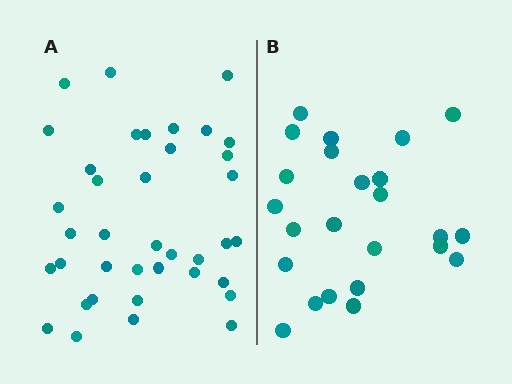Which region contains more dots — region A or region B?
Region A (the left region) has more dots.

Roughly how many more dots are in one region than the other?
Region A has approximately 15 more dots than region B.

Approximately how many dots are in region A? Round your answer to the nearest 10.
About 40 dots. (The exact count is 38, which rounds to 40.)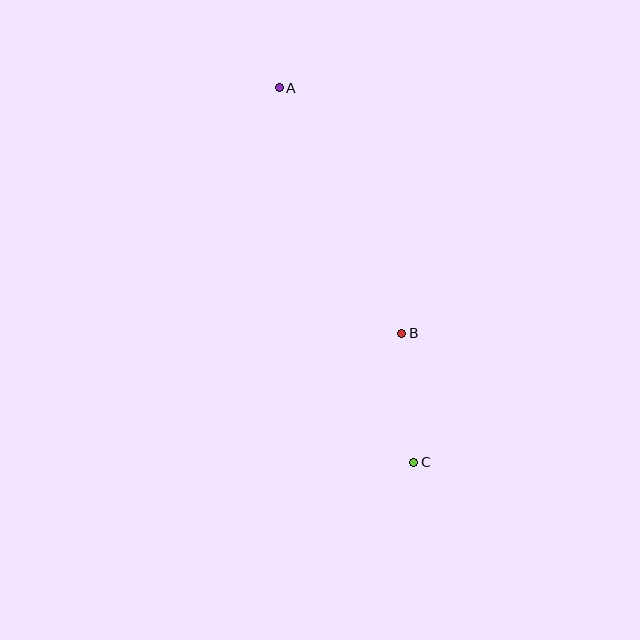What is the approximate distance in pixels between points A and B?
The distance between A and B is approximately 275 pixels.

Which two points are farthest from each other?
Points A and C are farthest from each other.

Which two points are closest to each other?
Points B and C are closest to each other.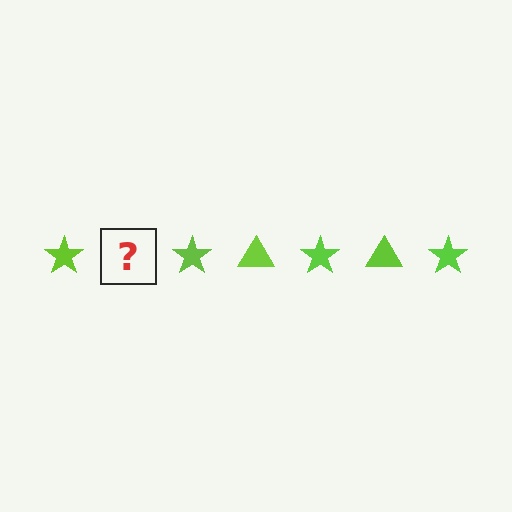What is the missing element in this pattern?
The missing element is a lime triangle.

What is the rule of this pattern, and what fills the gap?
The rule is that the pattern cycles through star, triangle shapes in lime. The gap should be filled with a lime triangle.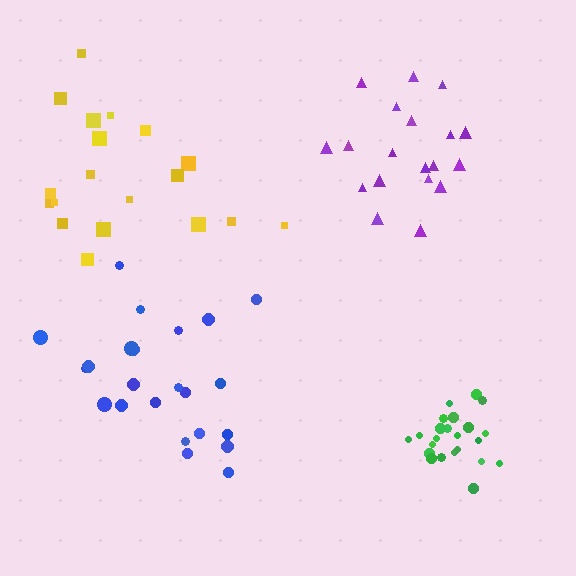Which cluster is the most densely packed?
Green.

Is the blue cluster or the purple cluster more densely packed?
Purple.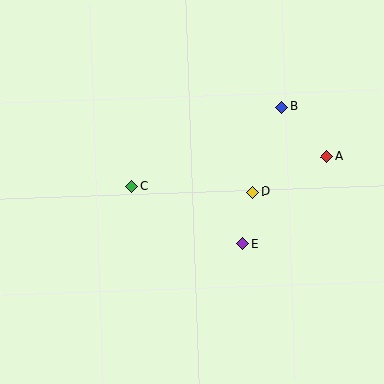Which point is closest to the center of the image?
Point D at (253, 192) is closest to the center.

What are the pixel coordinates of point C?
Point C is at (131, 186).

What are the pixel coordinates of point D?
Point D is at (253, 192).